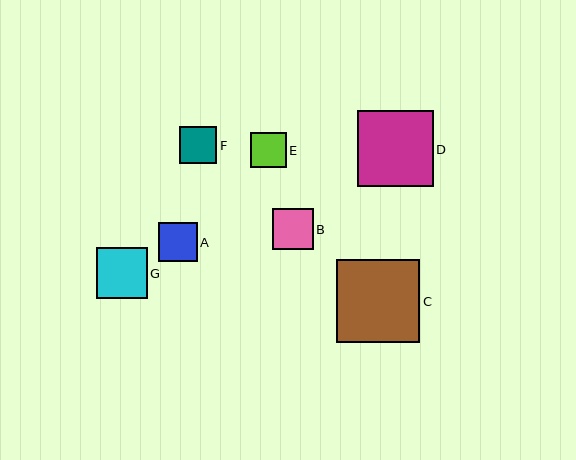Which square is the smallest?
Square E is the smallest with a size of approximately 36 pixels.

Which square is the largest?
Square C is the largest with a size of approximately 83 pixels.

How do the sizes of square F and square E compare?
Square F and square E are approximately the same size.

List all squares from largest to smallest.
From largest to smallest: C, D, G, B, A, F, E.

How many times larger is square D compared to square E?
Square D is approximately 2.1 times the size of square E.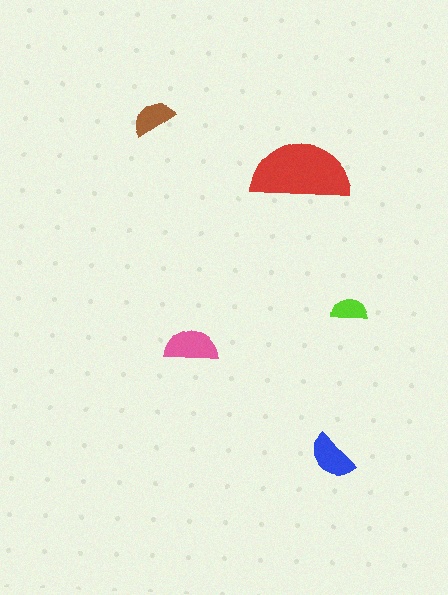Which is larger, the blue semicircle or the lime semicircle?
The blue one.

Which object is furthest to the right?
The lime semicircle is rightmost.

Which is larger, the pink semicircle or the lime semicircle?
The pink one.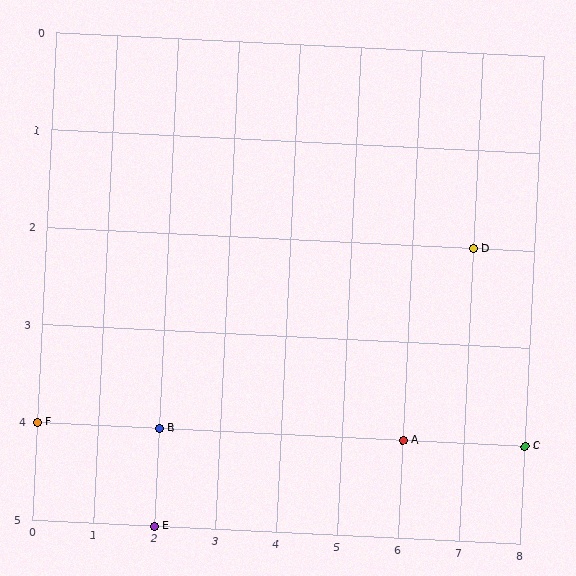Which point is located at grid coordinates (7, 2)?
Point D is at (7, 2).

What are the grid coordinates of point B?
Point B is at grid coordinates (2, 4).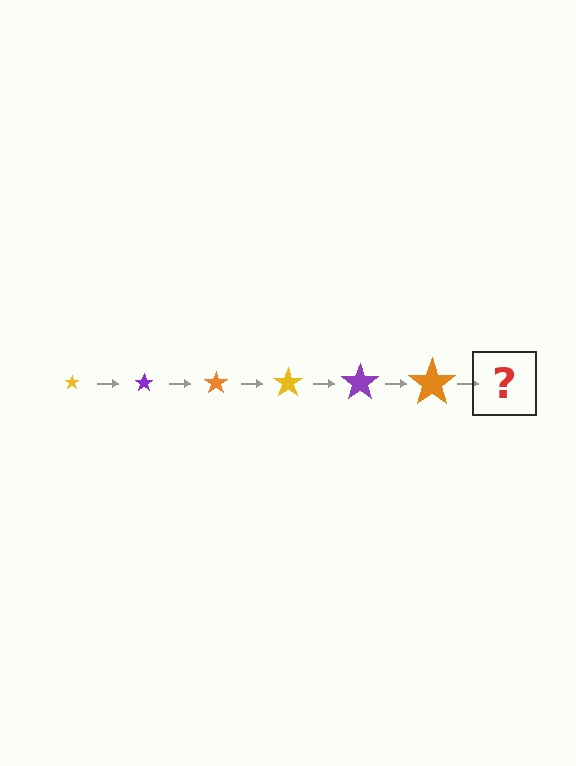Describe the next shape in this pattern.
It should be a yellow star, larger than the previous one.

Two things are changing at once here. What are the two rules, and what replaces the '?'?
The two rules are that the star grows larger each step and the color cycles through yellow, purple, and orange. The '?' should be a yellow star, larger than the previous one.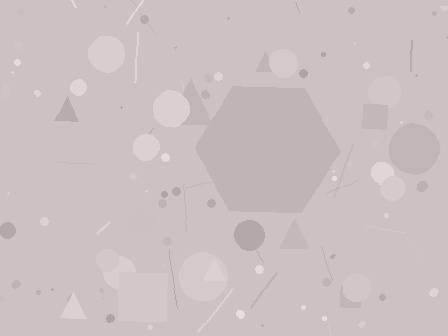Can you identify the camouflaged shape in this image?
The camouflaged shape is a hexagon.